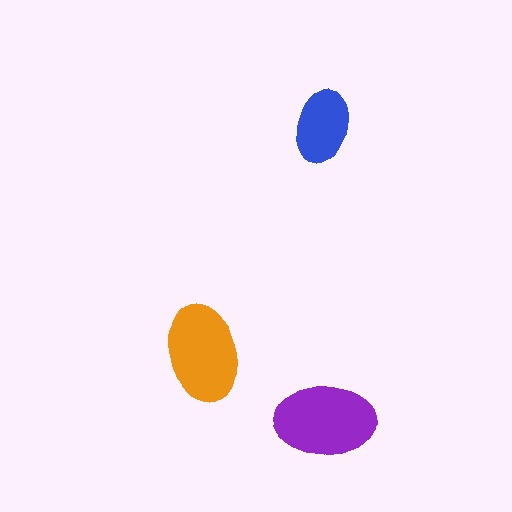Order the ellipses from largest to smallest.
the purple one, the orange one, the blue one.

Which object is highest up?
The blue ellipse is topmost.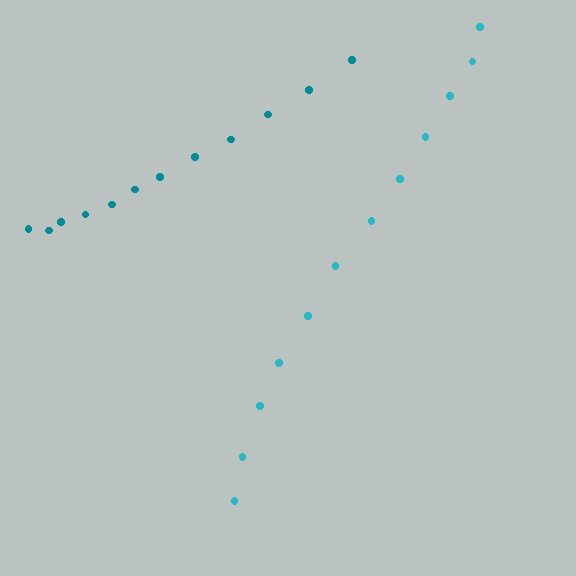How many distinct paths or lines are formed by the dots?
There are 2 distinct paths.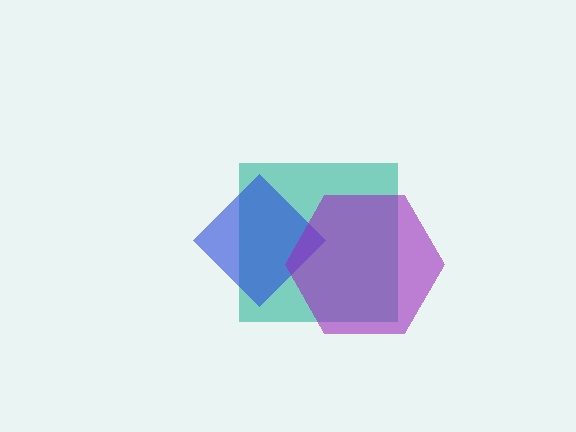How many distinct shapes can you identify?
There are 3 distinct shapes: a teal square, a blue diamond, a purple hexagon.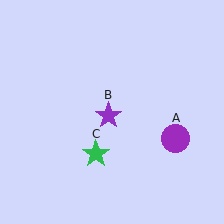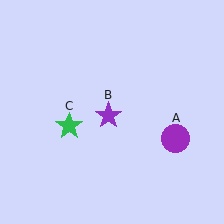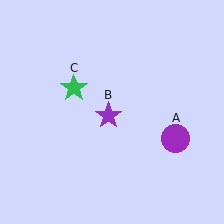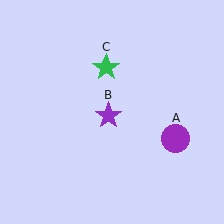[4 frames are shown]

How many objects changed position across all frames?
1 object changed position: green star (object C).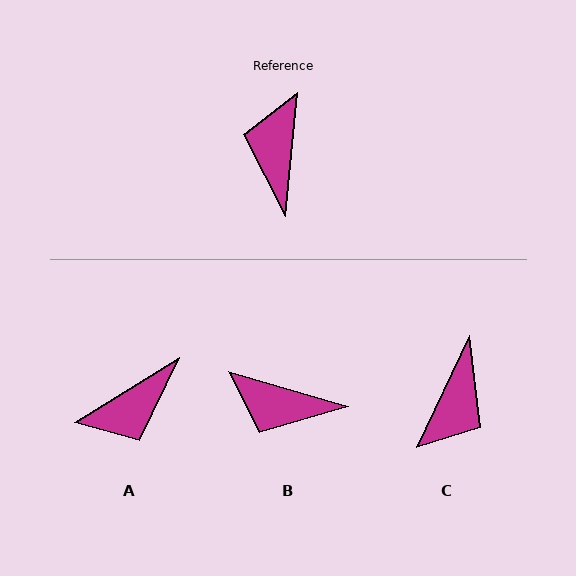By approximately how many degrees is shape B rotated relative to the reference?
Approximately 79 degrees counter-clockwise.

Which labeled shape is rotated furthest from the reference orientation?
C, about 160 degrees away.